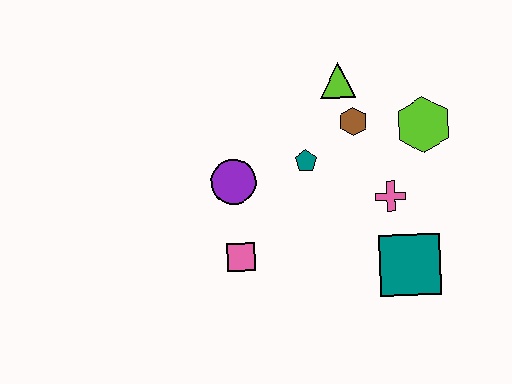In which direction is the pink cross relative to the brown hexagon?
The pink cross is below the brown hexagon.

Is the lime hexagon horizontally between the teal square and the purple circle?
No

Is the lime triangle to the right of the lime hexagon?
No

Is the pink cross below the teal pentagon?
Yes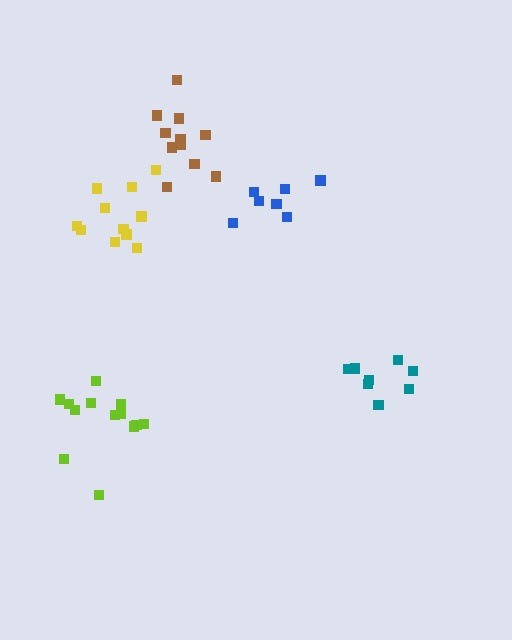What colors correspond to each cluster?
The clusters are colored: teal, lime, brown, blue, yellow.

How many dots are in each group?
Group 1: 8 dots, Group 2: 13 dots, Group 3: 11 dots, Group 4: 7 dots, Group 5: 11 dots (50 total).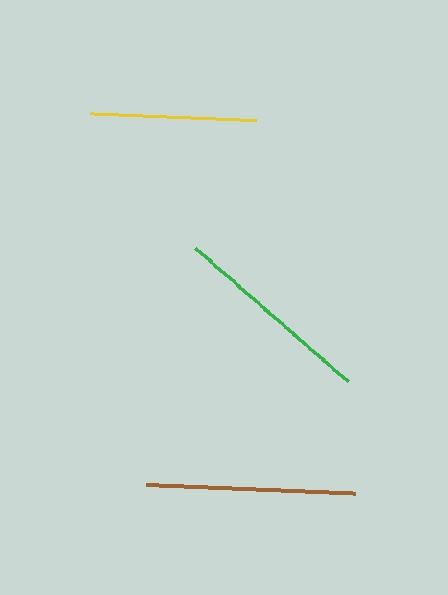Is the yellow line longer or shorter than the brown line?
The brown line is longer than the yellow line.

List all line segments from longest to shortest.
From longest to shortest: brown, green, yellow.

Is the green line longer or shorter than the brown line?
The brown line is longer than the green line.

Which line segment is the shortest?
The yellow line is the shortest at approximately 166 pixels.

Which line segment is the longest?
The brown line is the longest at approximately 209 pixels.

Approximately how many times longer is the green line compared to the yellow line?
The green line is approximately 1.2 times the length of the yellow line.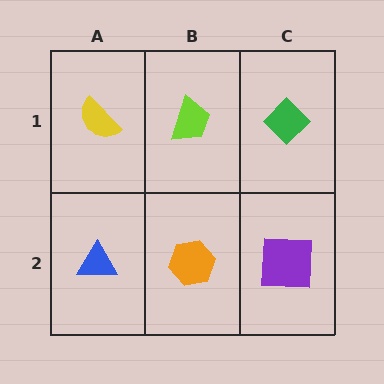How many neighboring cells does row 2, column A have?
2.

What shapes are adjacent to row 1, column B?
An orange hexagon (row 2, column B), a yellow semicircle (row 1, column A), a green diamond (row 1, column C).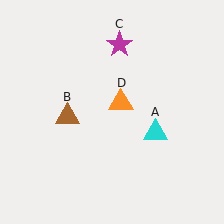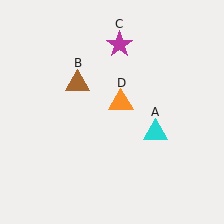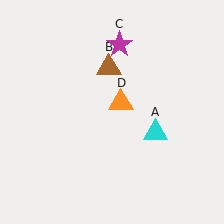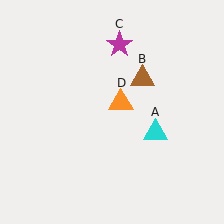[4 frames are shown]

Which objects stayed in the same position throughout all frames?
Cyan triangle (object A) and magenta star (object C) and orange triangle (object D) remained stationary.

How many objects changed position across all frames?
1 object changed position: brown triangle (object B).